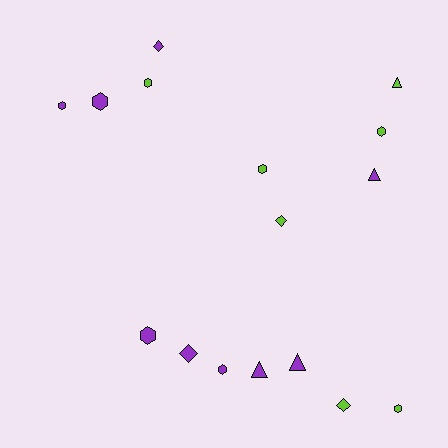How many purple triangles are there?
There are 3 purple triangles.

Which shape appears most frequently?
Hexagon, with 8 objects.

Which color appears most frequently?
Purple, with 9 objects.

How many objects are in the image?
There are 16 objects.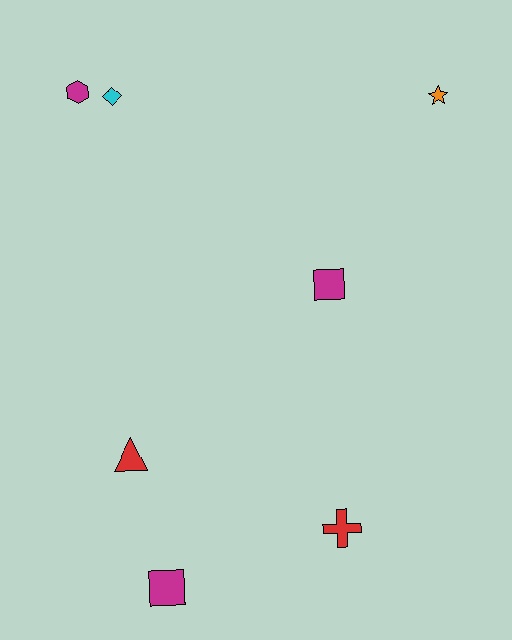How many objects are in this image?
There are 7 objects.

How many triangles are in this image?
There is 1 triangle.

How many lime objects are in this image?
There are no lime objects.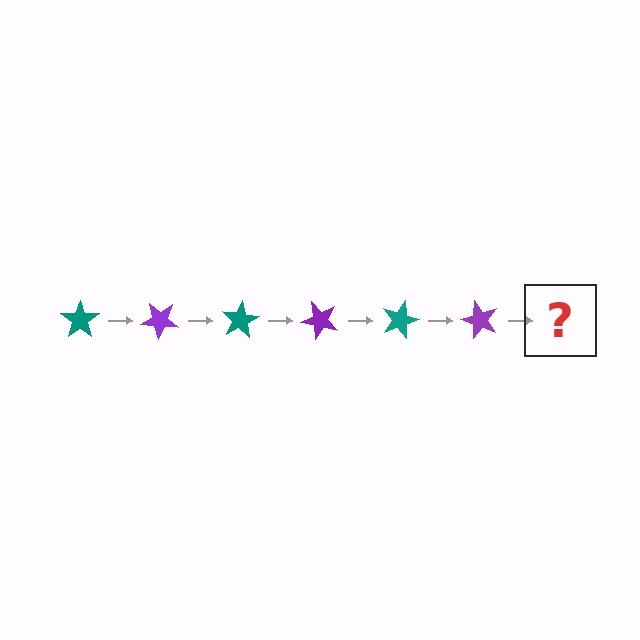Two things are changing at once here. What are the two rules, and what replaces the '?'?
The two rules are that it rotates 40 degrees each step and the color cycles through teal and purple. The '?' should be a teal star, rotated 240 degrees from the start.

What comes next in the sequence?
The next element should be a teal star, rotated 240 degrees from the start.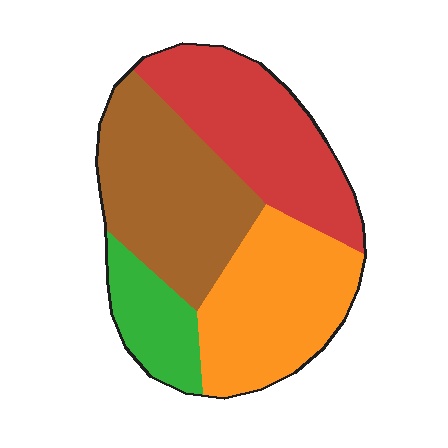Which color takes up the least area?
Green, at roughly 10%.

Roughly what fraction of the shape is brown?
Brown takes up about one third (1/3) of the shape.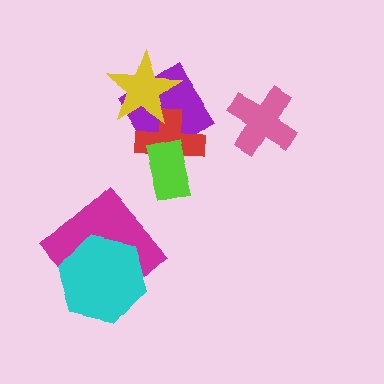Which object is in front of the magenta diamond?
The cyan hexagon is in front of the magenta diamond.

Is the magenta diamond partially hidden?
Yes, it is partially covered by another shape.